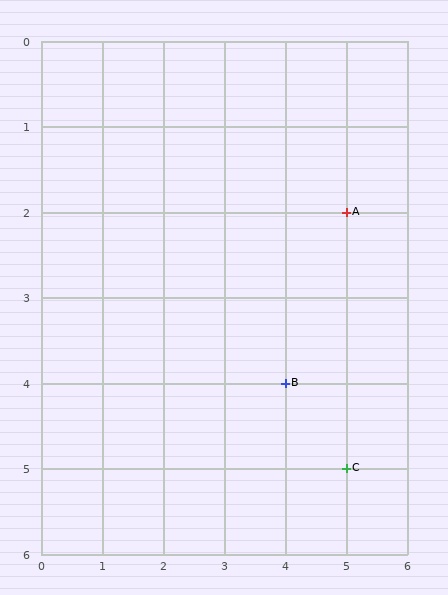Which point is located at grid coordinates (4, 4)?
Point B is at (4, 4).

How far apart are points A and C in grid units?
Points A and C are 3 rows apart.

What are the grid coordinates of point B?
Point B is at grid coordinates (4, 4).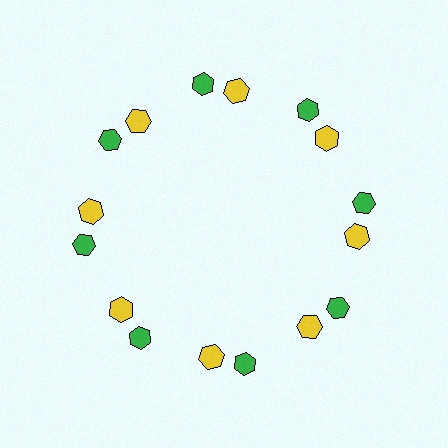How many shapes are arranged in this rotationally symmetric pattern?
There are 16 shapes, arranged in 8 groups of 2.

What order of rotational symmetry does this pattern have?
This pattern has 8-fold rotational symmetry.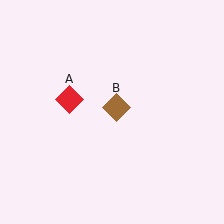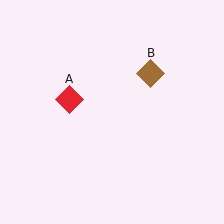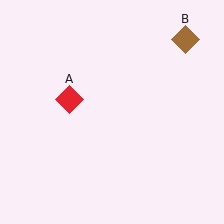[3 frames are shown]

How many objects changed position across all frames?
1 object changed position: brown diamond (object B).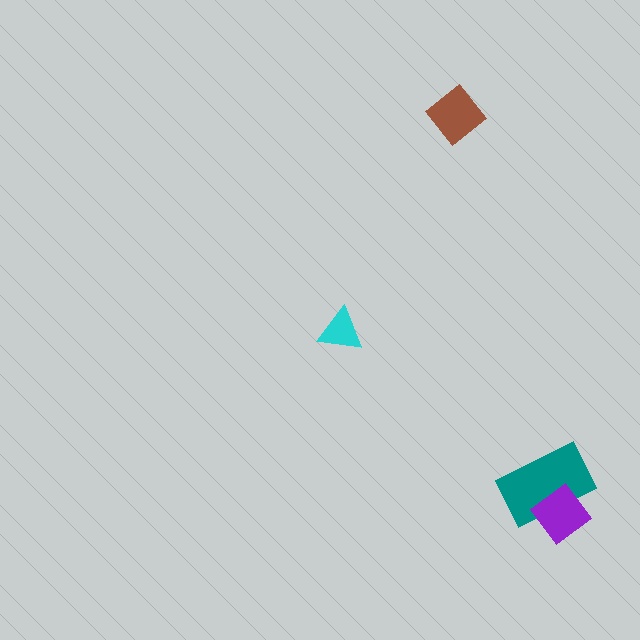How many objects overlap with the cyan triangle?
0 objects overlap with the cyan triangle.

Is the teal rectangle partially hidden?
Yes, it is partially covered by another shape.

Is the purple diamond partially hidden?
No, no other shape covers it.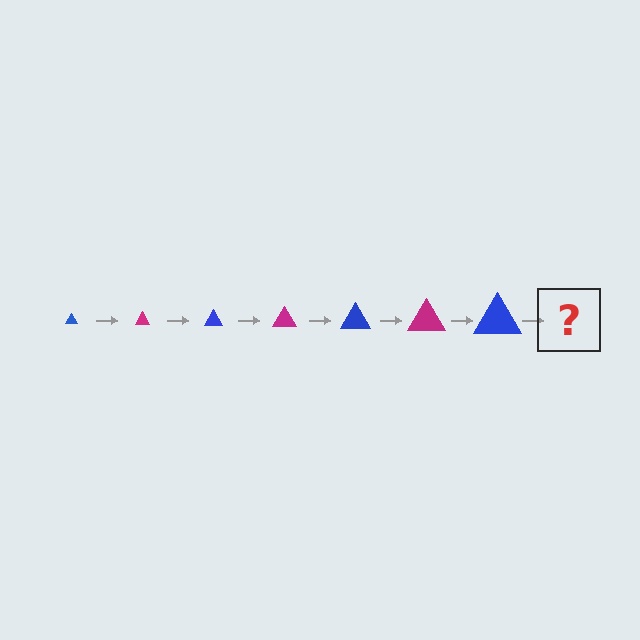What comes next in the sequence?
The next element should be a magenta triangle, larger than the previous one.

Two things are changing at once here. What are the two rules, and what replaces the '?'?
The two rules are that the triangle grows larger each step and the color cycles through blue and magenta. The '?' should be a magenta triangle, larger than the previous one.